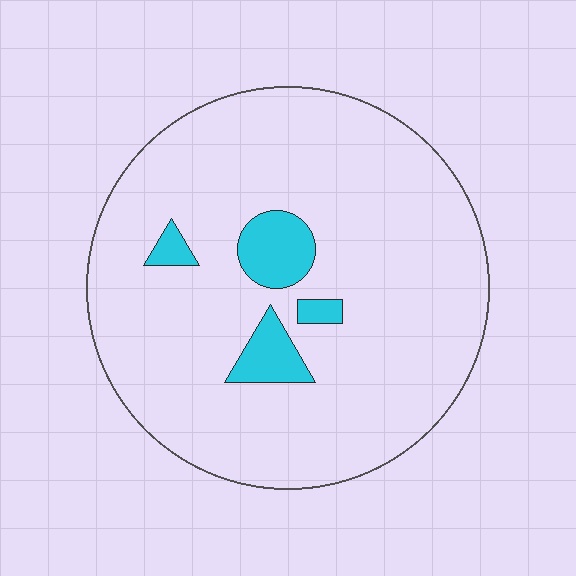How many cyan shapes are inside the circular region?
4.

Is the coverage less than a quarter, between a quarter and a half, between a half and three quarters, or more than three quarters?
Less than a quarter.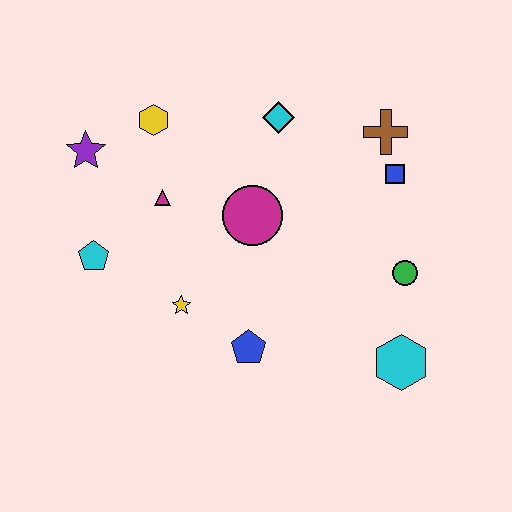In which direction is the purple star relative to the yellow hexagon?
The purple star is to the left of the yellow hexagon.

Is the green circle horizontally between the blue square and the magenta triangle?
No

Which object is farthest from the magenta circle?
The cyan hexagon is farthest from the magenta circle.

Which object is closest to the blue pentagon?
The yellow star is closest to the blue pentagon.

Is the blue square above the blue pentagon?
Yes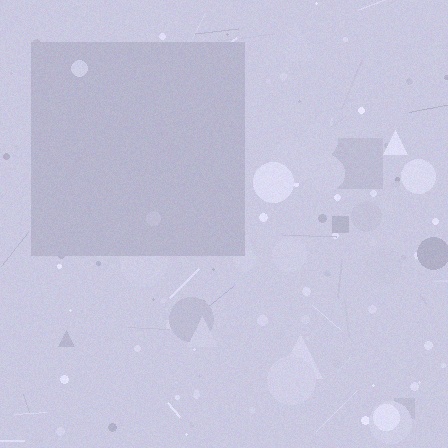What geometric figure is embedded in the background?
A square is embedded in the background.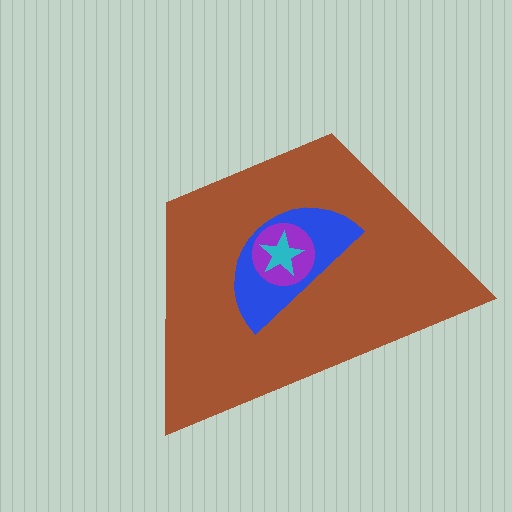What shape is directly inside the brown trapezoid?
The blue semicircle.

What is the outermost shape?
The brown trapezoid.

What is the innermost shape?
The cyan star.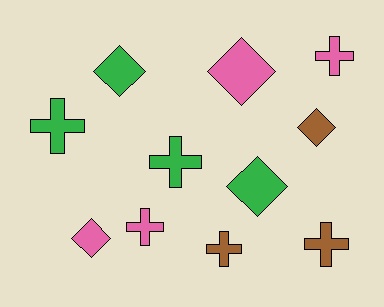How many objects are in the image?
There are 11 objects.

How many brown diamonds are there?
There is 1 brown diamond.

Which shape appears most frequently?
Cross, with 6 objects.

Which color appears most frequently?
Pink, with 4 objects.